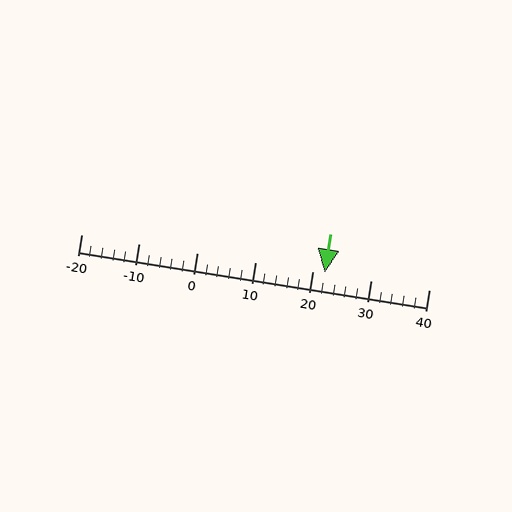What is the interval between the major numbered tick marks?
The major tick marks are spaced 10 units apart.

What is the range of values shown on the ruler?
The ruler shows values from -20 to 40.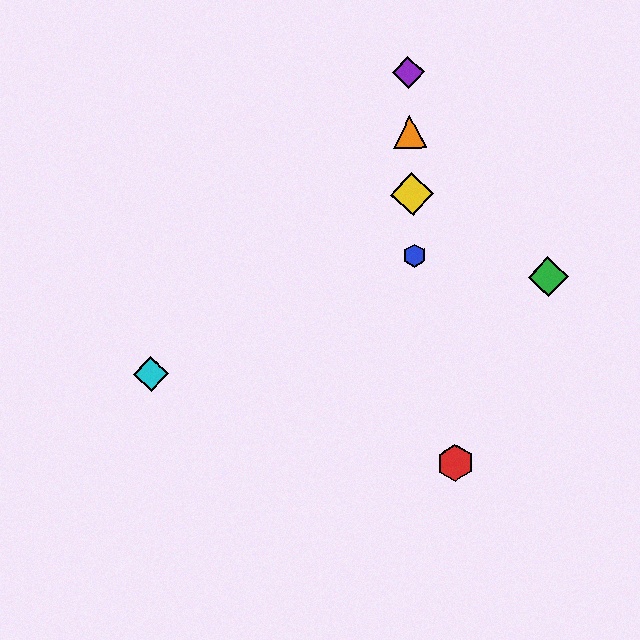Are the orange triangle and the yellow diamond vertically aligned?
Yes, both are at x≈410.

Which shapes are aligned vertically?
The blue hexagon, the yellow diamond, the purple diamond, the orange triangle are aligned vertically.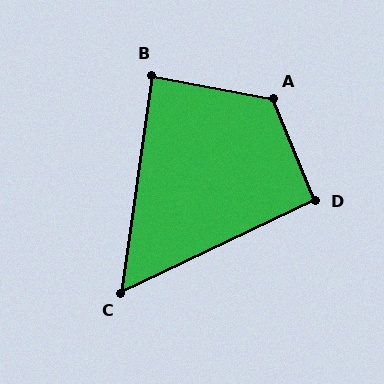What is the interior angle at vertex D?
Approximately 93 degrees (approximately right).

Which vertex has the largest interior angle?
A, at approximately 123 degrees.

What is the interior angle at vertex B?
Approximately 87 degrees (approximately right).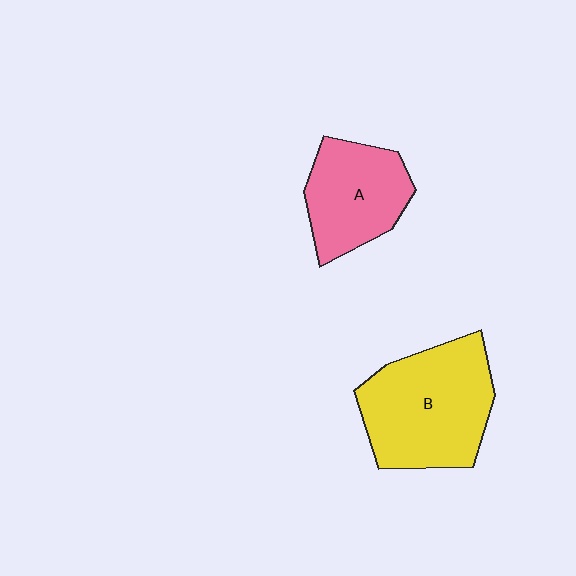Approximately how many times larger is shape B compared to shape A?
Approximately 1.5 times.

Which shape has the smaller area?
Shape A (pink).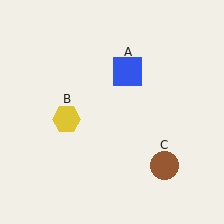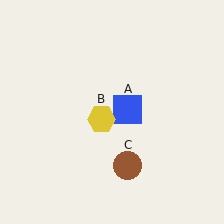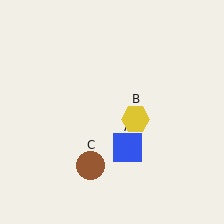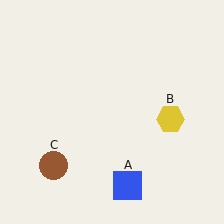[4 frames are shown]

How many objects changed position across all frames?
3 objects changed position: blue square (object A), yellow hexagon (object B), brown circle (object C).